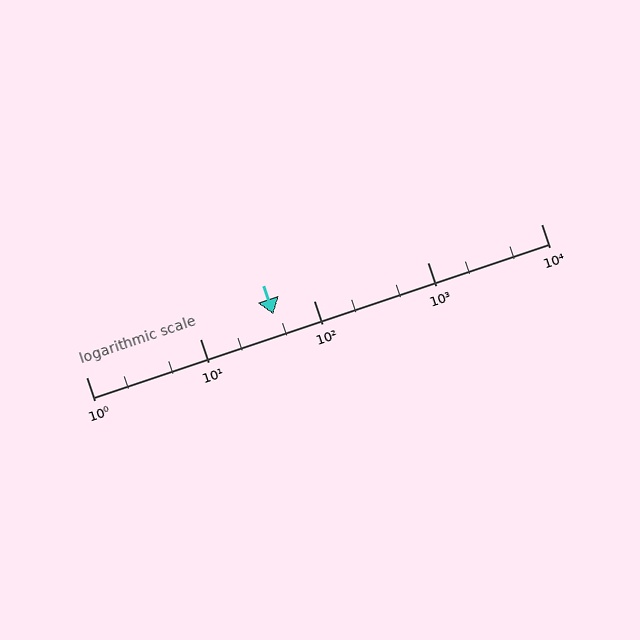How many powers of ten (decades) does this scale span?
The scale spans 4 decades, from 1 to 10000.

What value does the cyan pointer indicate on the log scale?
The pointer indicates approximately 44.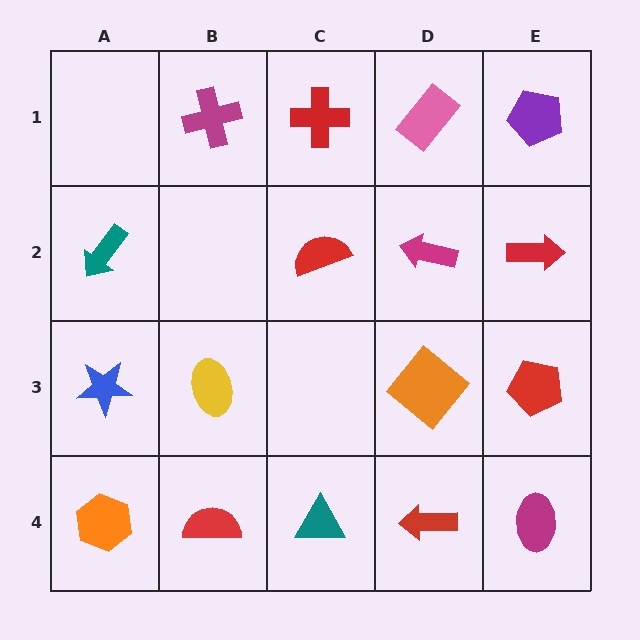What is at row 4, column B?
A red semicircle.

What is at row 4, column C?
A teal triangle.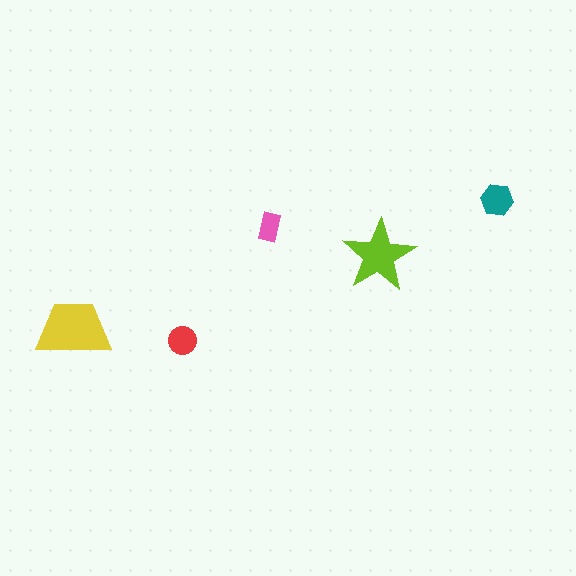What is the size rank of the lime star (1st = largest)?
2nd.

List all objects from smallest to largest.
The pink rectangle, the red circle, the teal hexagon, the lime star, the yellow trapezoid.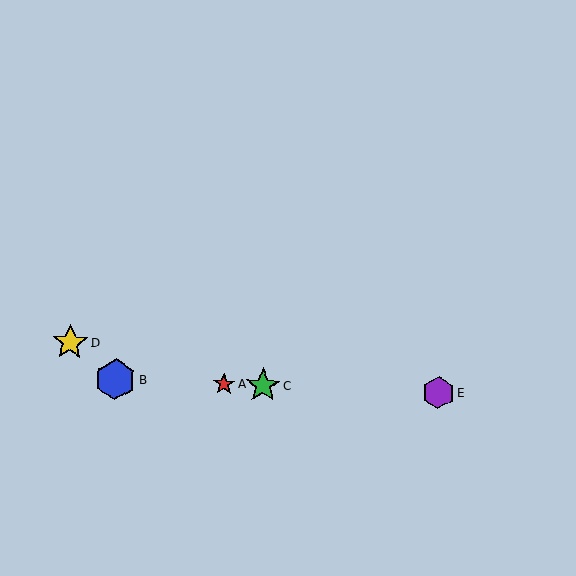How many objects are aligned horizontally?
4 objects (A, B, C, E) are aligned horizontally.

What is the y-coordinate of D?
Object D is at y≈343.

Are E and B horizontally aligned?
Yes, both are at y≈393.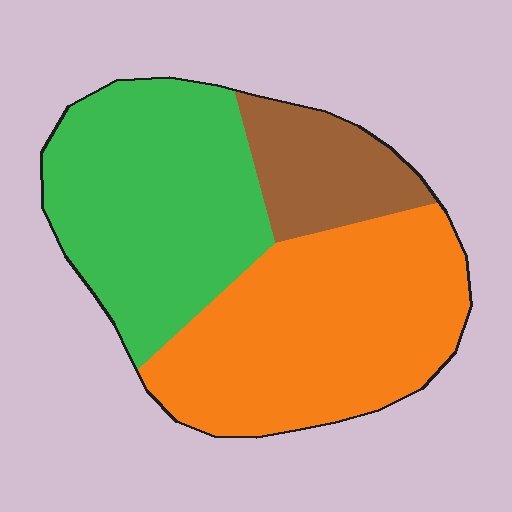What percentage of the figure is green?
Green covers 40% of the figure.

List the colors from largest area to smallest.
From largest to smallest: orange, green, brown.